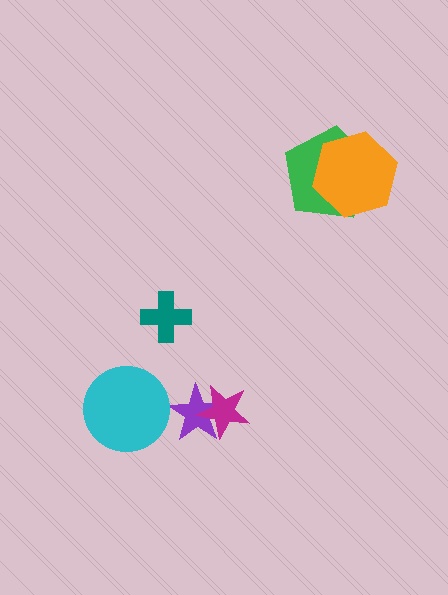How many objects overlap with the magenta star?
1 object overlaps with the magenta star.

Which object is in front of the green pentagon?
The orange hexagon is in front of the green pentagon.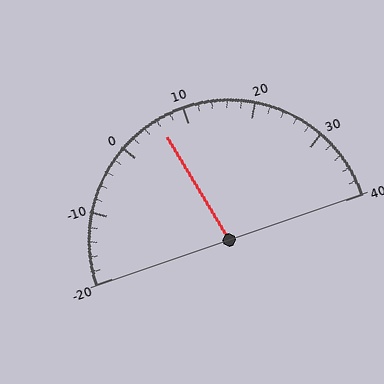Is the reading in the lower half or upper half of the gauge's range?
The reading is in the lower half of the range (-20 to 40).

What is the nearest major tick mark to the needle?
The nearest major tick mark is 10.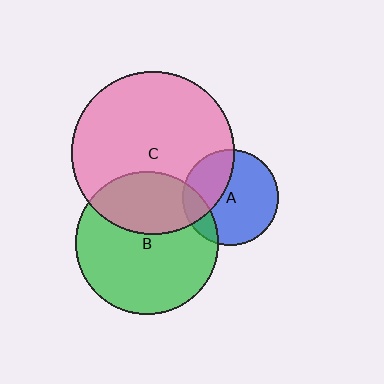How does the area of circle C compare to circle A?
Approximately 2.9 times.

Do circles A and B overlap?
Yes.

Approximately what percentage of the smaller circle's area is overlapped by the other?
Approximately 15%.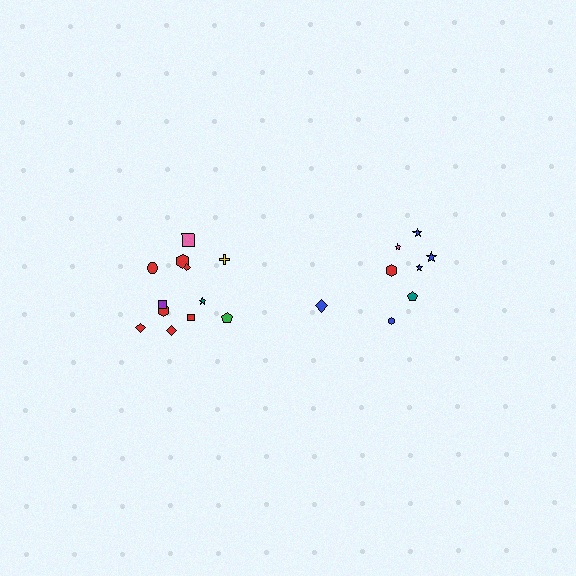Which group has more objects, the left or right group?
The left group.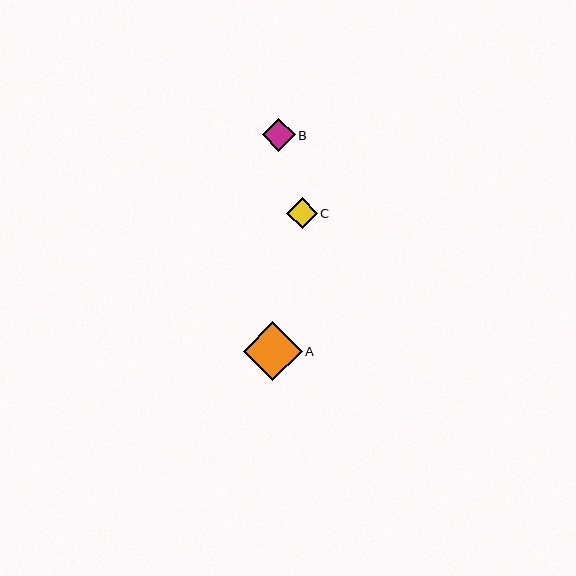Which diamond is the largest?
Diamond A is the largest with a size of approximately 59 pixels.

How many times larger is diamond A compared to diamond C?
Diamond A is approximately 2.0 times the size of diamond C.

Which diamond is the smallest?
Diamond C is the smallest with a size of approximately 30 pixels.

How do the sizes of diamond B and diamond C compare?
Diamond B and diamond C are approximately the same size.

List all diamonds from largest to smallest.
From largest to smallest: A, B, C.